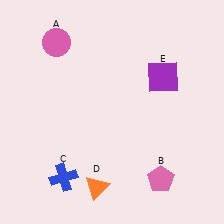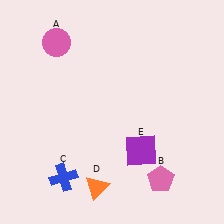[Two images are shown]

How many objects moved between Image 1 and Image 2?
1 object moved between the two images.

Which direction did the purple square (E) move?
The purple square (E) moved down.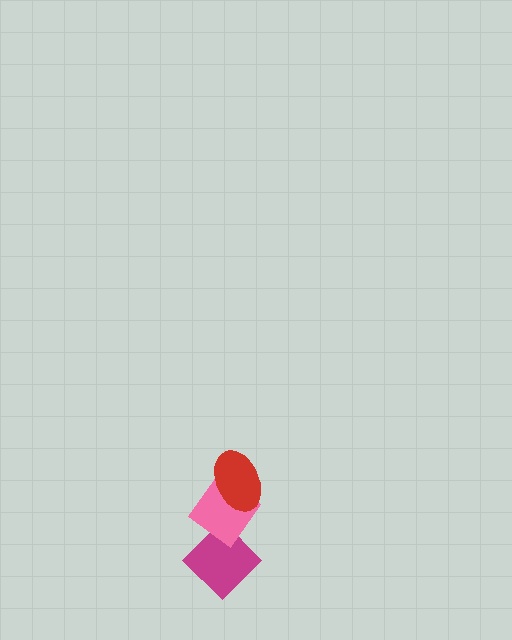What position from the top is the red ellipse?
The red ellipse is 1st from the top.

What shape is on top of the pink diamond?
The red ellipse is on top of the pink diamond.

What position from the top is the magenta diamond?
The magenta diamond is 3rd from the top.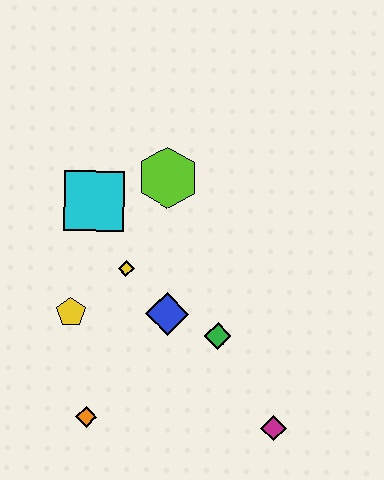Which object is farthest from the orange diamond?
The lime hexagon is farthest from the orange diamond.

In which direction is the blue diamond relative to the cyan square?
The blue diamond is below the cyan square.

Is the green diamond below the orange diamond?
No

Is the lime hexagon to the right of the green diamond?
No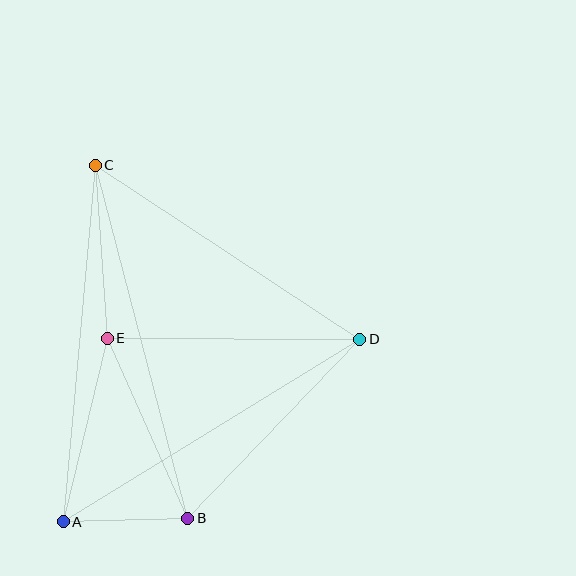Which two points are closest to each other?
Points A and B are closest to each other.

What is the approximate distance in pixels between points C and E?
The distance between C and E is approximately 173 pixels.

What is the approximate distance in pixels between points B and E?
The distance between B and E is approximately 197 pixels.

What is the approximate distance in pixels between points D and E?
The distance between D and E is approximately 253 pixels.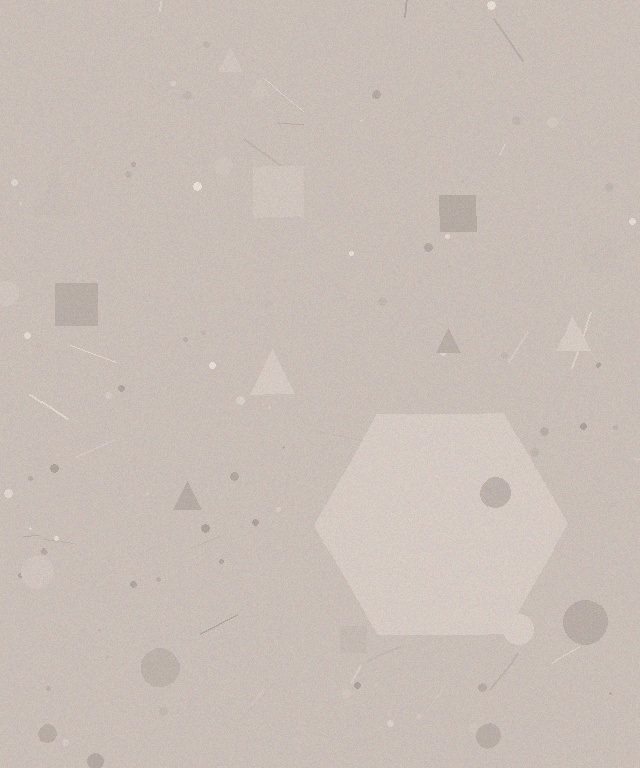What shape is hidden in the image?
A hexagon is hidden in the image.